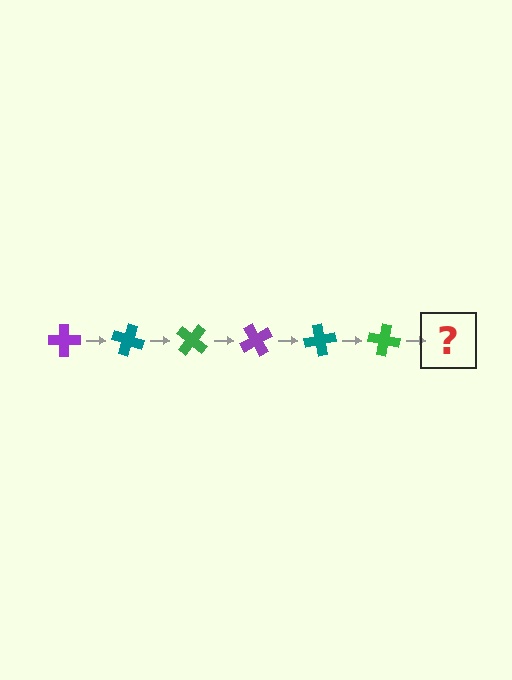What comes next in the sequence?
The next element should be a purple cross, rotated 120 degrees from the start.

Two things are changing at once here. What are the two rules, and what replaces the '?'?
The two rules are that it rotates 20 degrees each step and the color cycles through purple, teal, and green. The '?' should be a purple cross, rotated 120 degrees from the start.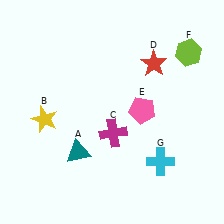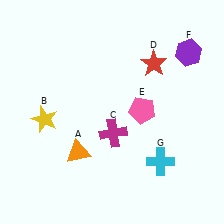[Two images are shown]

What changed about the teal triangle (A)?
In Image 1, A is teal. In Image 2, it changed to orange.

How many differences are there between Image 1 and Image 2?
There are 2 differences between the two images.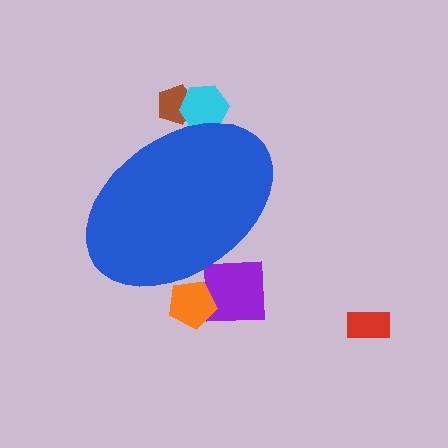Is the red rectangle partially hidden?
No, the red rectangle is fully visible.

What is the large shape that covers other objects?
A blue ellipse.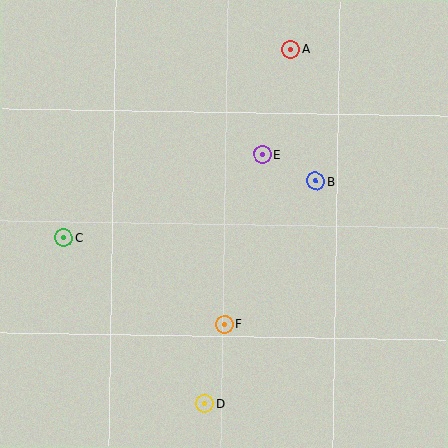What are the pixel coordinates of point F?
Point F is at (225, 324).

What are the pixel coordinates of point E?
Point E is at (262, 154).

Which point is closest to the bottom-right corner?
Point D is closest to the bottom-right corner.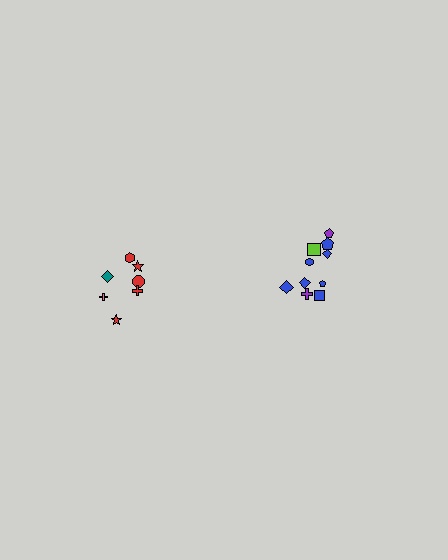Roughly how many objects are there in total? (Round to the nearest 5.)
Roughly 15 objects in total.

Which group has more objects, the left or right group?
The right group.